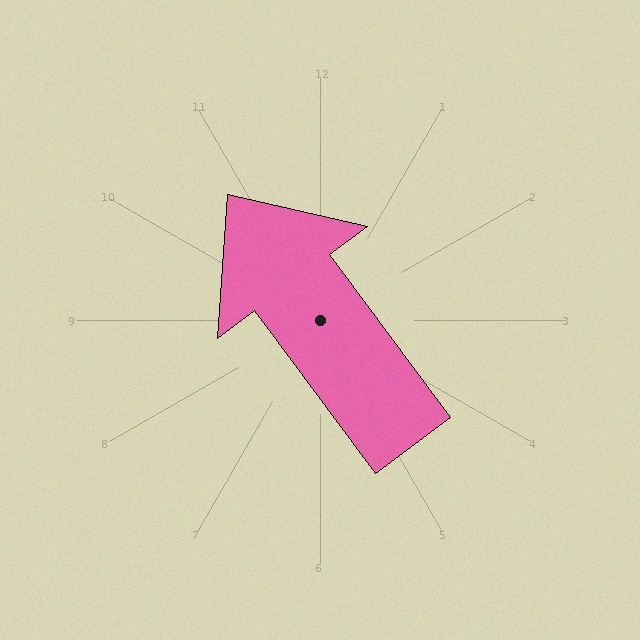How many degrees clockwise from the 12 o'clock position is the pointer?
Approximately 323 degrees.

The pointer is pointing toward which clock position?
Roughly 11 o'clock.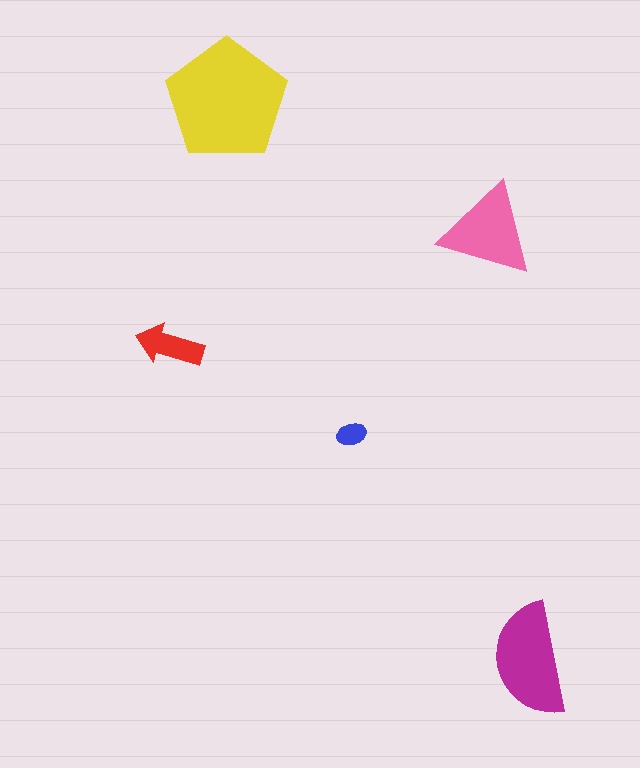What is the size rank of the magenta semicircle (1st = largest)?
2nd.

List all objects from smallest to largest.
The blue ellipse, the red arrow, the pink triangle, the magenta semicircle, the yellow pentagon.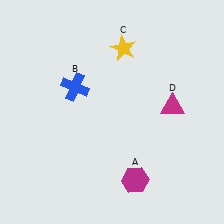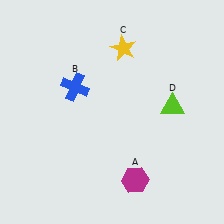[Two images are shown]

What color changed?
The triangle (D) changed from magenta in Image 1 to lime in Image 2.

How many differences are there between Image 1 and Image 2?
There is 1 difference between the two images.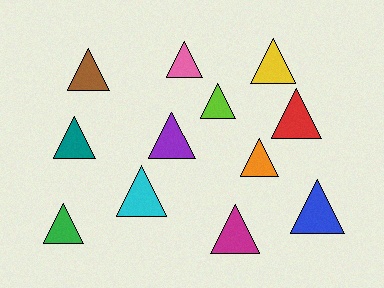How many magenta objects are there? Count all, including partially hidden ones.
There is 1 magenta object.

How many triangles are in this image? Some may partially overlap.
There are 12 triangles.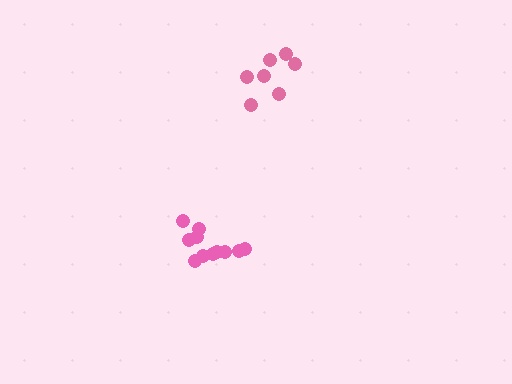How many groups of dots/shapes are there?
There are 2 groups.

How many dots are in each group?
Group 1: 12 dots, Group 2: 7 dots (19 total).